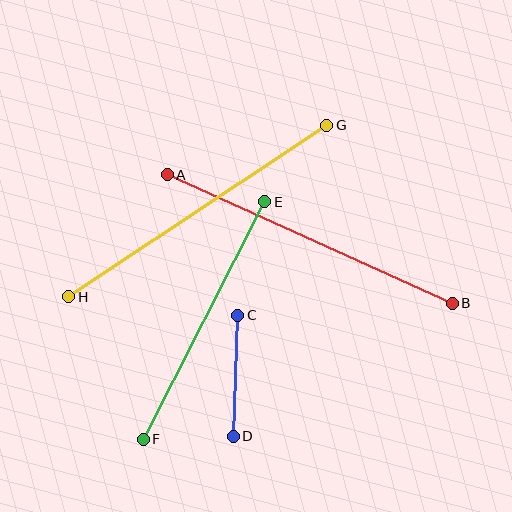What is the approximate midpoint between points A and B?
The midpoint is at approximately (310, 239) pixels.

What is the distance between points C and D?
The distance is approximately 122 pixels.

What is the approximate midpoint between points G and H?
The midpoint is at approximately (198, 211) pixels.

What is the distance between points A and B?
The distance is approximately 313 pixels.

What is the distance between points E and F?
The distance is approximately 267 pixels.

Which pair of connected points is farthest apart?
Points A and B are farthest apart.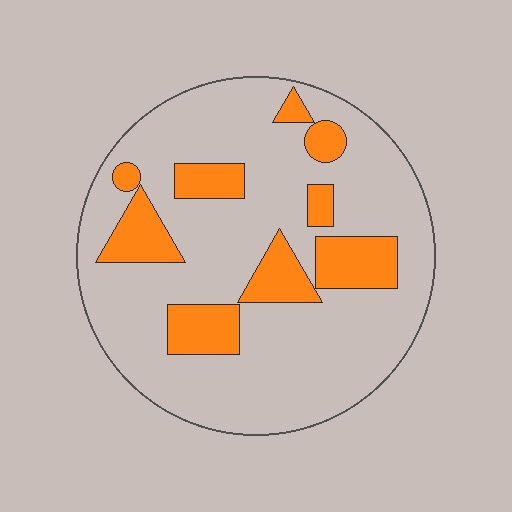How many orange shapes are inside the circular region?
9.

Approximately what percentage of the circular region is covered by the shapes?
Approximately 20%.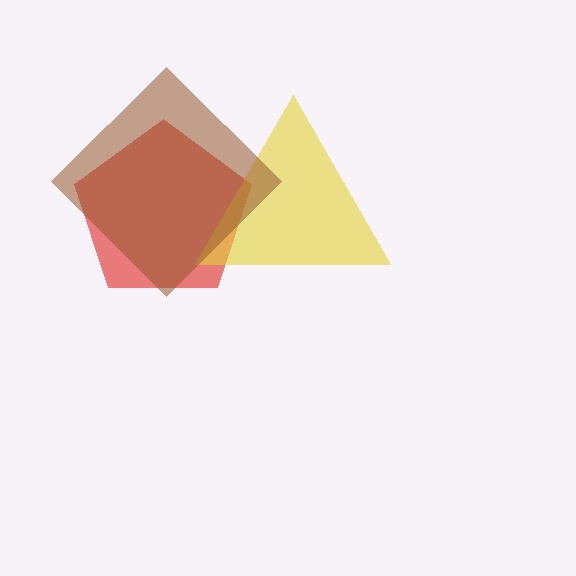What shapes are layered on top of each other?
The layered shapes are: a red pentagon, a yellow triangle, a brown diamond.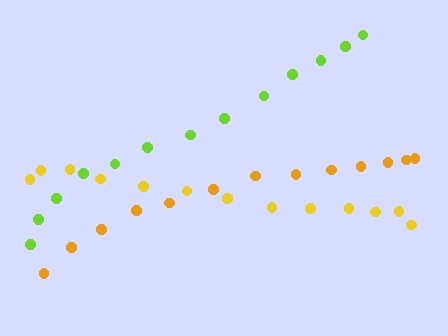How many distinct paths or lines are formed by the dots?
There are 3 distinct paths.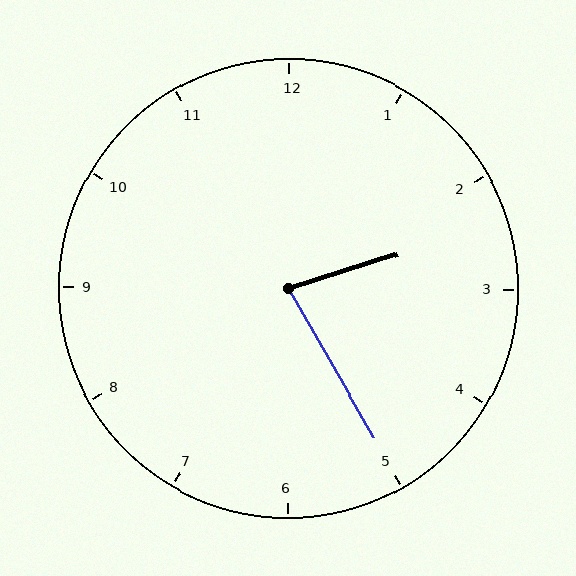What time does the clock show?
2:25.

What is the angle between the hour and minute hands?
Approximately 78 degrees.